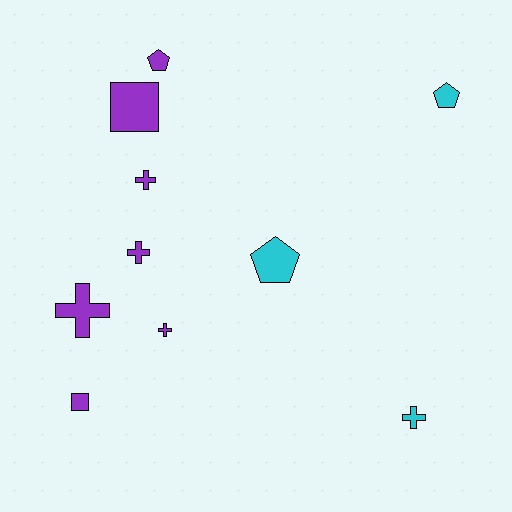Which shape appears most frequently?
Cross, with 5 objects.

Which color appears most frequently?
Purple, with 7 objects.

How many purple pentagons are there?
There is 1 purple pentagon.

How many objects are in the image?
There are 10 objects.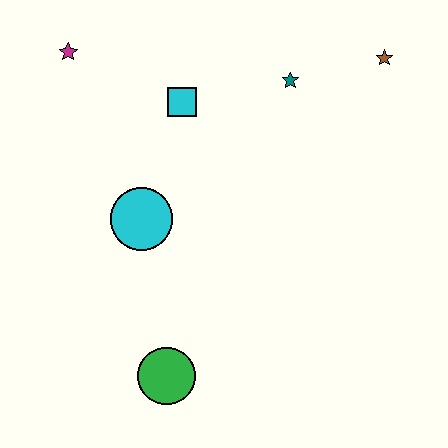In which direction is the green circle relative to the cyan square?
The green circle is below the cyan square.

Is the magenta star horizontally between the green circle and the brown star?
No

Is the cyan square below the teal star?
Yes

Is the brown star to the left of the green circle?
No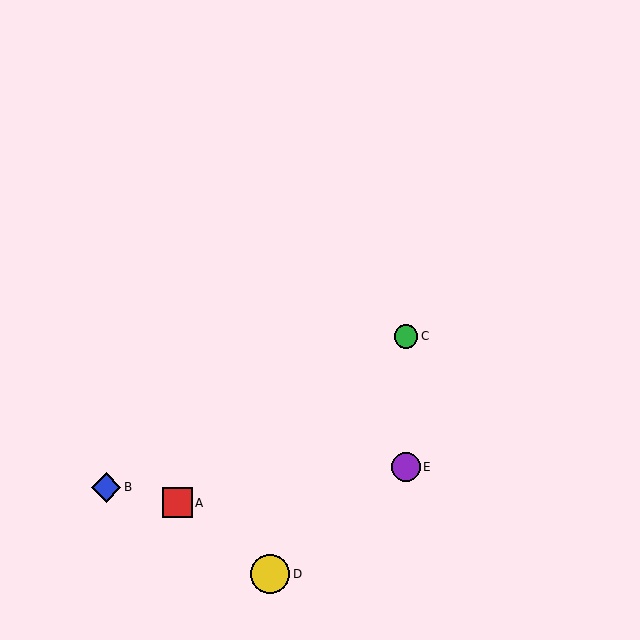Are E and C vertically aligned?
Yes, both are at x≈406.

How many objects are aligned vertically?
2 objects (C, E) are aligned vertically.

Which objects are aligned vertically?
Objects C, E are aligned vertically.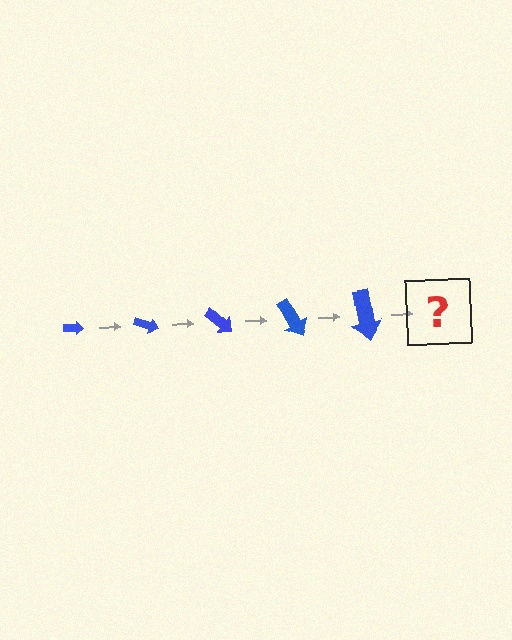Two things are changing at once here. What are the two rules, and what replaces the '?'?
The two rules are that the arrow grows larger each step and it rotates 20 degrees each step. The '?' should be an arrow, larger than the previous one and rotated 100 degrees from the start.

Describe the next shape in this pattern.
It should be an arrow, larger than the previous one and rotated 100 degrees from the start.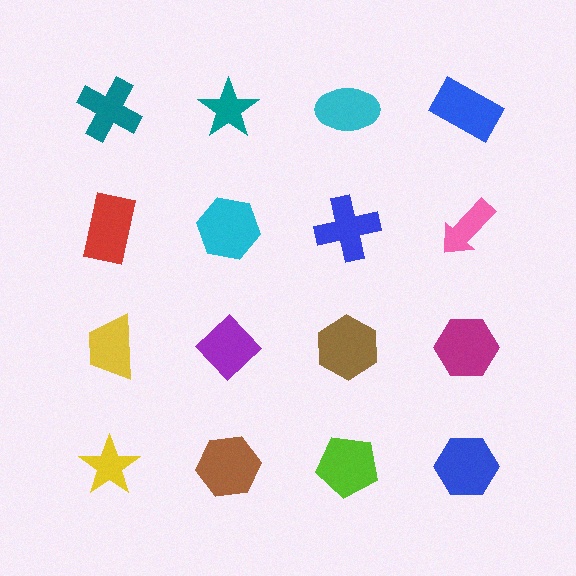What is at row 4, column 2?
A brown hexagon.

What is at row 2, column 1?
A red rectangle.